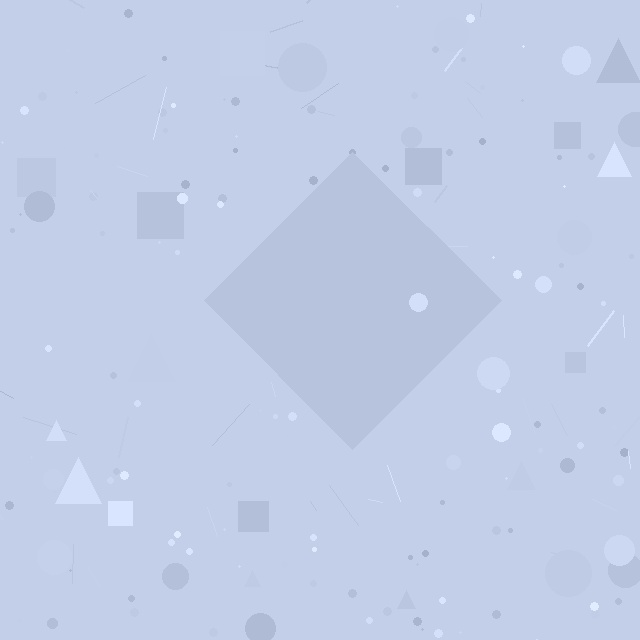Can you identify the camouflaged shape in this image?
The camouflaged shape is a diamond.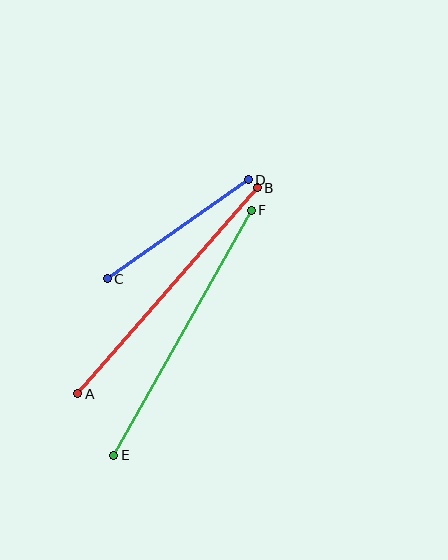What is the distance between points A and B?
The distance is approximately 273 pixels.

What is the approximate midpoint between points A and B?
The midpoint is at approximately (167, 291) pixels.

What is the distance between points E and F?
The distance is approximately 281 pixels.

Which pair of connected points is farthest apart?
Points E and F are farthest apart.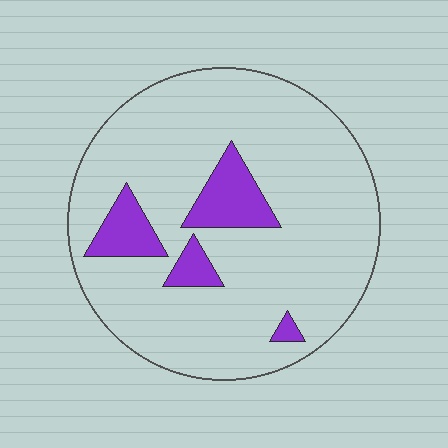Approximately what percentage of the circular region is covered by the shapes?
Approximately 15%.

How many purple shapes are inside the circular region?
4.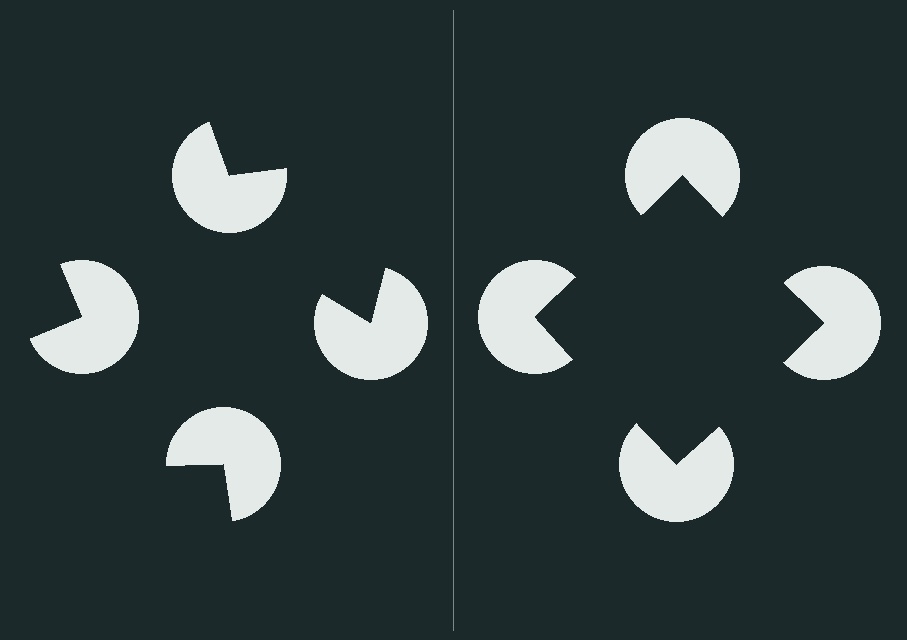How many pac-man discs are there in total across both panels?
8 — 4 on each side.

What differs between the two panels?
The pac-man discs are positioned identically on both sides; only the wedge orientations differ. On the right they align to a square; on the left they are misaligned.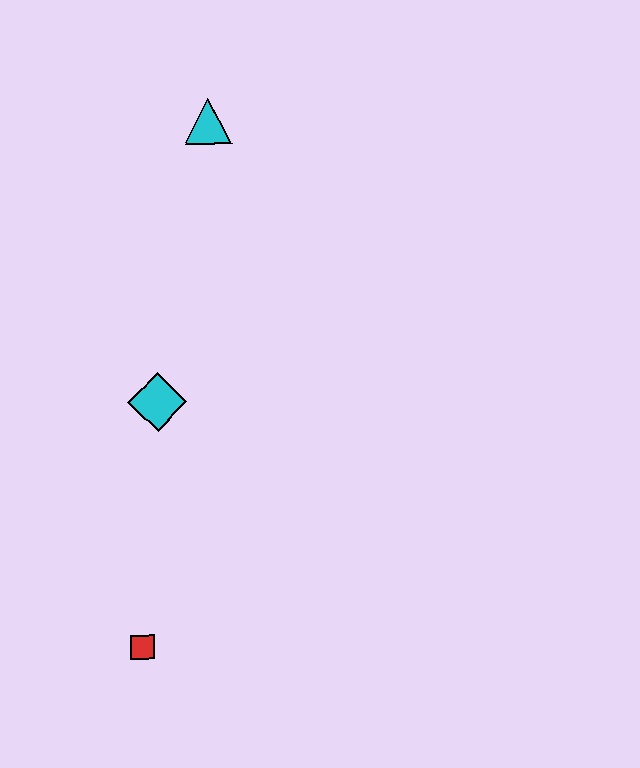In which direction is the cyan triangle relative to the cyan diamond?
The cyan triangle is above the cyan diamond.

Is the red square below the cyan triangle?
Yes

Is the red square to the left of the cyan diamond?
Yes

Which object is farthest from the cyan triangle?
The red square is farthest from the cyan triangle.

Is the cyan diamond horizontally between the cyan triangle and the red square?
Yes